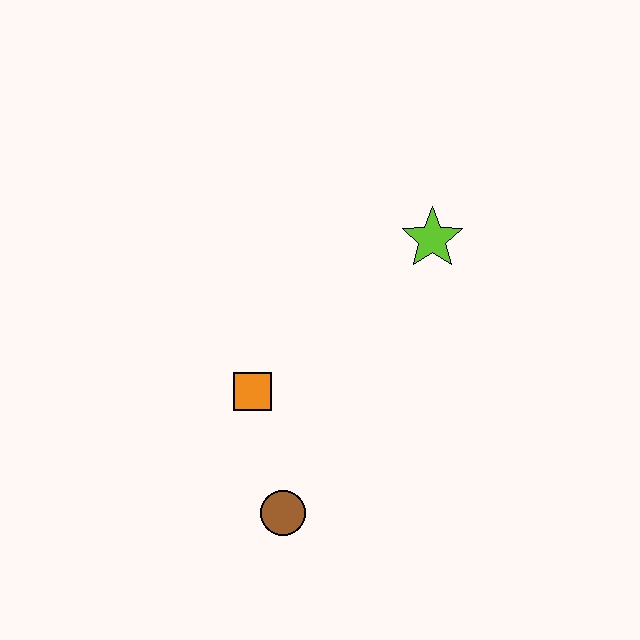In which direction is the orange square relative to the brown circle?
The orange square is above the brown circle.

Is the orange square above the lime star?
No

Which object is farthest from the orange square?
The lime star is farthest from the orange square.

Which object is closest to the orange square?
The brown circle is closest to the orange square.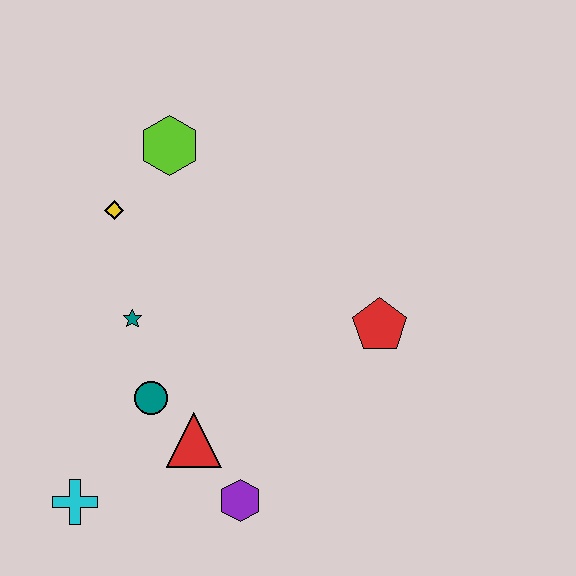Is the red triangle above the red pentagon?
No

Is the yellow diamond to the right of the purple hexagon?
No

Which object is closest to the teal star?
The teal circle is closest to the teal star.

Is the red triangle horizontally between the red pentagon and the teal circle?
Yes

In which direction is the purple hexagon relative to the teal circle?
The purple hexagon is below the teal circle.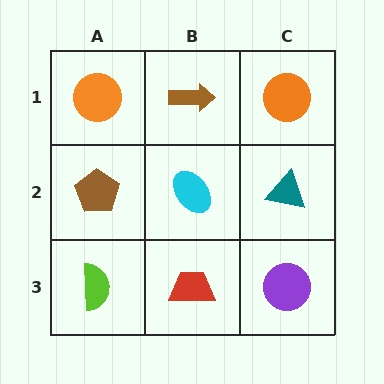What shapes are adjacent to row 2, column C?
An orange circle (row 1, column C), a purple circle (row 3, column C), a cyan ellipse (row 2, column B).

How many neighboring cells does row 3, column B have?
3.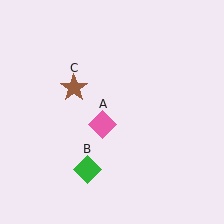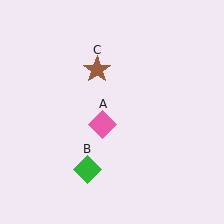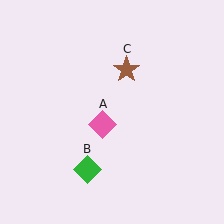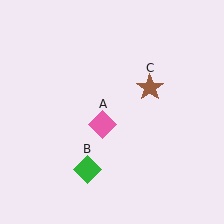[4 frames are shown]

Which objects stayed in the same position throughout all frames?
Pink diamond (object A) and green diamond (object B) remained stationary.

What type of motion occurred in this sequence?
The brown star (object C) rotated clockwise around the center of the scene.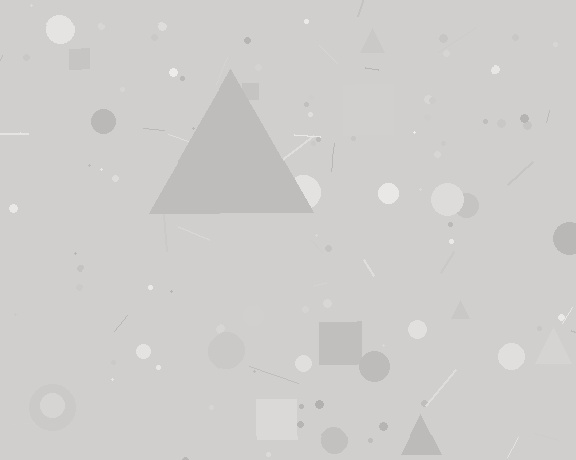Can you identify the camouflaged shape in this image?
The camouflaged shape is a triangle.